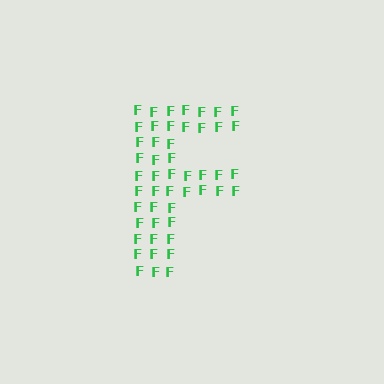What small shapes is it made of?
It is made of small letter F's.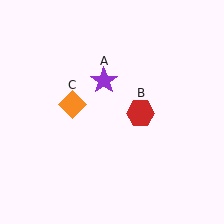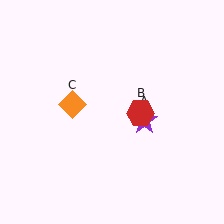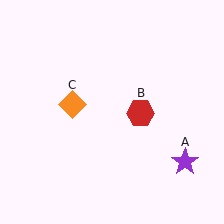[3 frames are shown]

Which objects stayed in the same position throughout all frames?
Red hexagon (object B) and orange diamond (object C) remained stationary.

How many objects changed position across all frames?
1 object changed position: purple star (object A).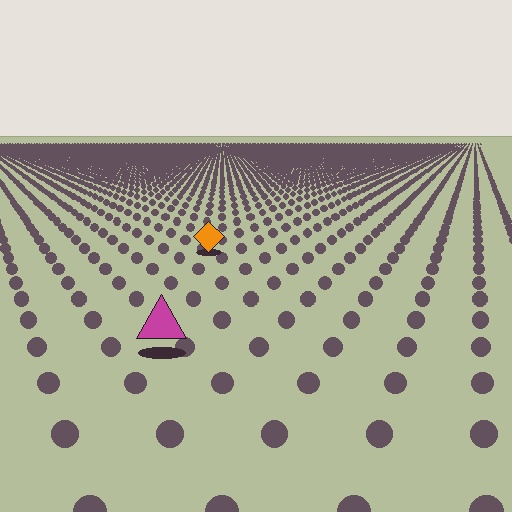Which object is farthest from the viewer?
The orange diamond is farthest from the viewer. It appears smaller and the ground texture around it is denser.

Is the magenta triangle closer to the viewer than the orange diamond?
Yes. The magenta triangle is closer — you can tell from the texture gradient: the ground texture is coarser near it.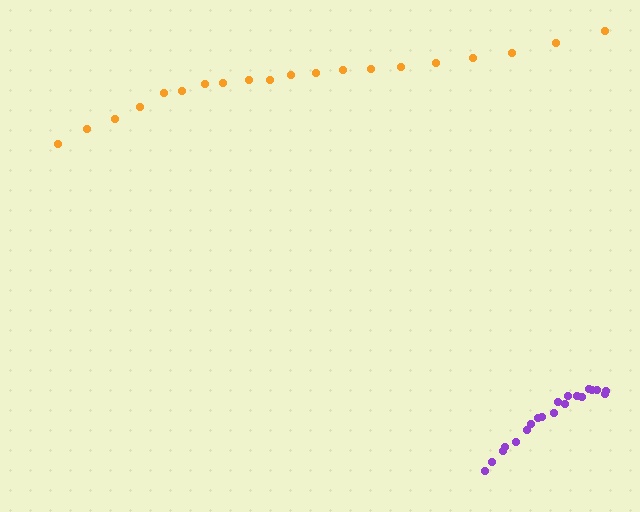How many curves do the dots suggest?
There are 2 distinct paths.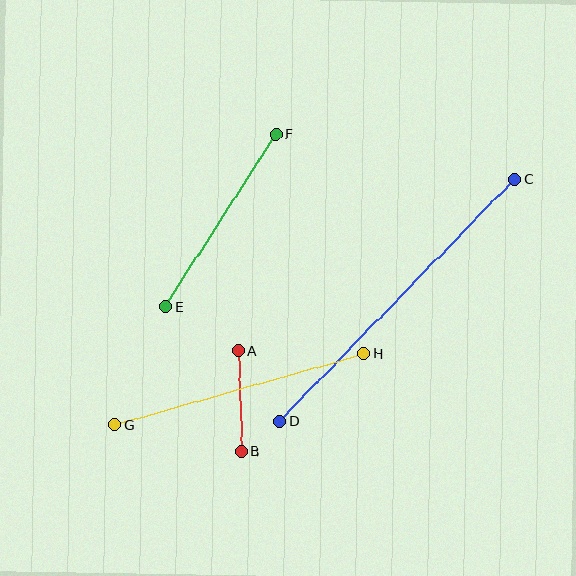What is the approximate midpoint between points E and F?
The midpoint is at approximately (221, 220) pixels.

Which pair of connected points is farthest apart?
Points C and D are farthest apart.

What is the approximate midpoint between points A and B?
The midpoint is at approximately (240, 401) pixels.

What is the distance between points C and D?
The distance is approximately 337 pixels.